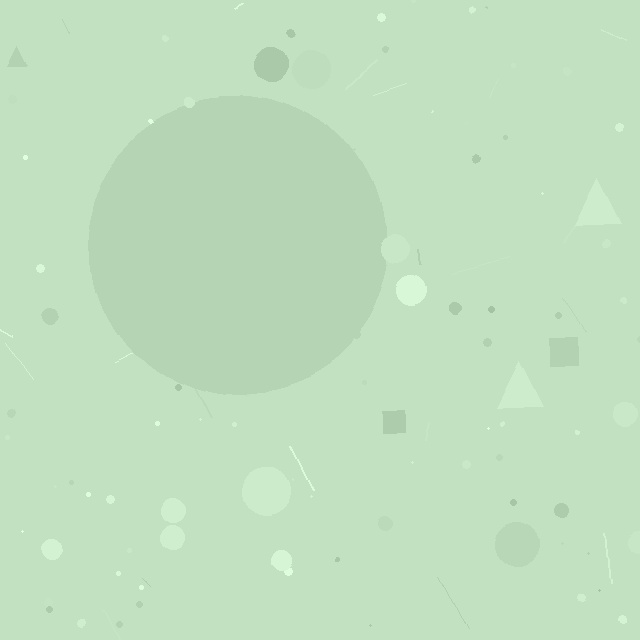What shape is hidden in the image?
A circle is hidden in the image.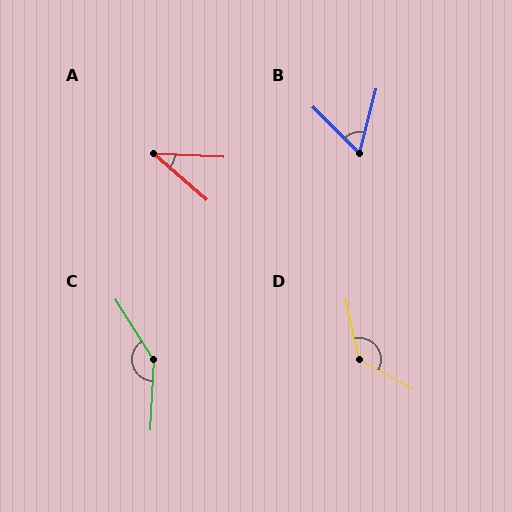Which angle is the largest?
C, at approximately 144 degrees.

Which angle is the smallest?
A, at approximately 38 degrees.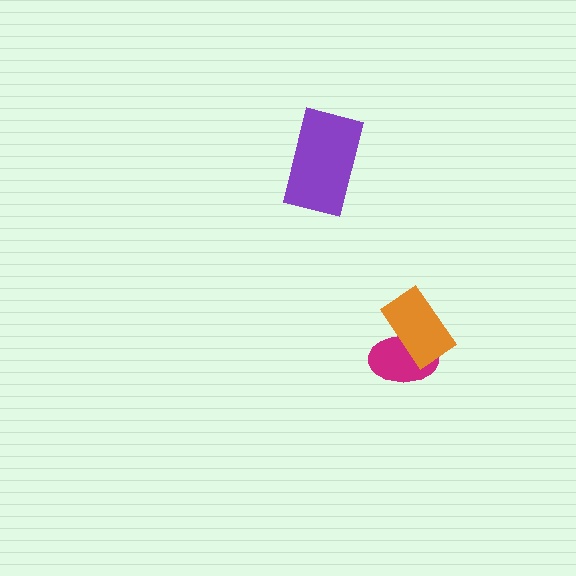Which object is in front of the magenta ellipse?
The orange rectangle is in front of the magenta ellipse.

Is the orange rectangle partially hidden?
No, no other shape covers it.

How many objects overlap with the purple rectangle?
0 objects overlap with the purple rectangle.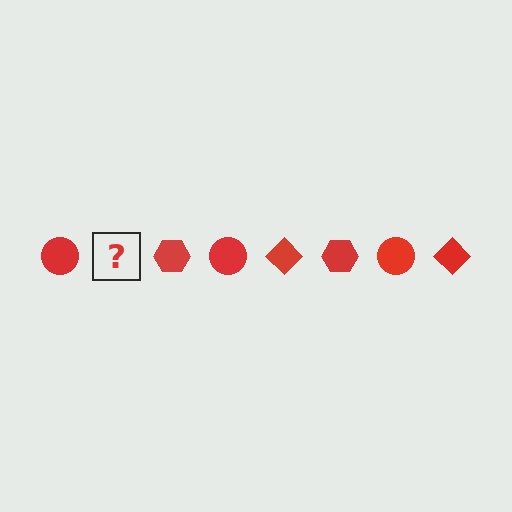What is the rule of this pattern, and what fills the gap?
The rule is that the pattern cycles through circle, diamond, hexagon shapes in red. The gap should be filled with a red diamond.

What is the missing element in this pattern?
The missing element is a red diamond.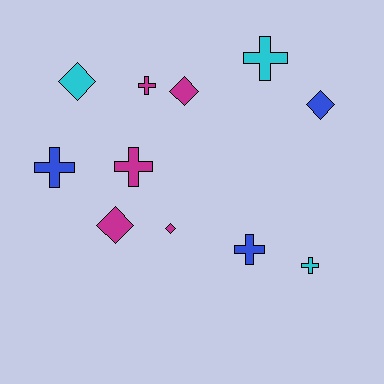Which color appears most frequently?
Magenta, with 5 objects.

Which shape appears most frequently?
Cross, with 6 objects.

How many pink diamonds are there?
There are no pink diamonds.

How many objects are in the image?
There are 11 objects.